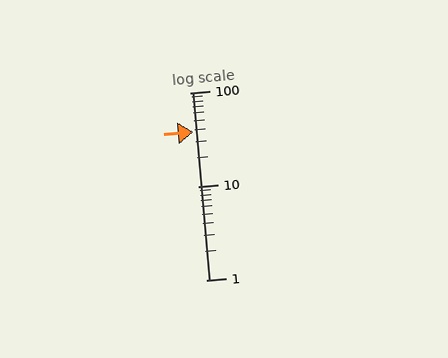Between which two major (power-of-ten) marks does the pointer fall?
The pointer is between 10 and 100.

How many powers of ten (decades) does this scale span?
The scale spans 2 decades, from 1 to 100.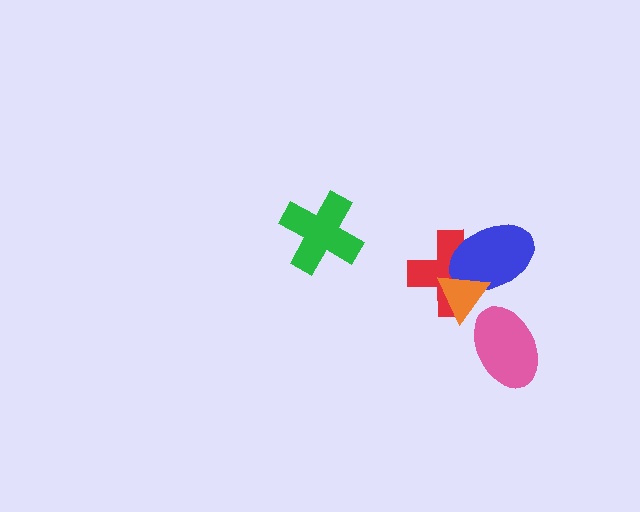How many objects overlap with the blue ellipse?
2 objects overlap with the blue ellipse.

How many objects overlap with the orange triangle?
2 objects overlap with the orange triangle.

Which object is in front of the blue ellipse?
The orange triangle is in front of the blue ellipse.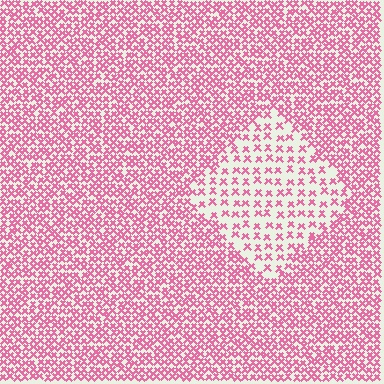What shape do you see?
I see a diamond.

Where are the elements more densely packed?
The elements are more densely packed outside the diamond boundary.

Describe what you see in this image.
The image contains small pink elements arranged at two different densities. A diamond-shaped region is visible where the elements are less densely packed than the surrounding area.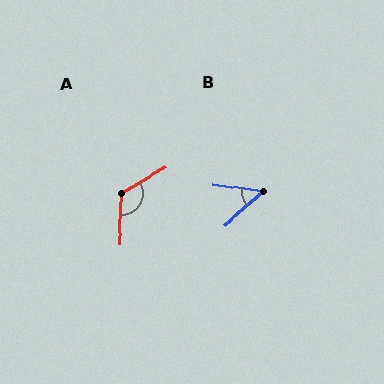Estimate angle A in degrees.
Approximately 123 degrees.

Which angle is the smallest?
B, at approximately 49 degrees.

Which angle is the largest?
A, at approximately 123 degrees.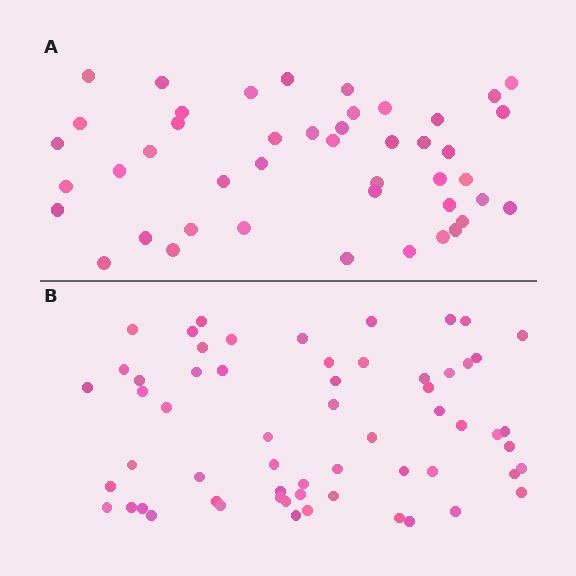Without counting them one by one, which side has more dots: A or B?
Region B (the bottom region) has more dots.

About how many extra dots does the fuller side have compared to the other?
Region B has approximately 15 more dots than region A.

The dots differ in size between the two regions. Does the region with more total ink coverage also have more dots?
No. Region A has more total ink coverage because its dots are larger, but region B actually contains more individual dots. Total area can be misleading — the number of items is what matters here.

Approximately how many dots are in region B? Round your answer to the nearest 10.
About 60 dots.